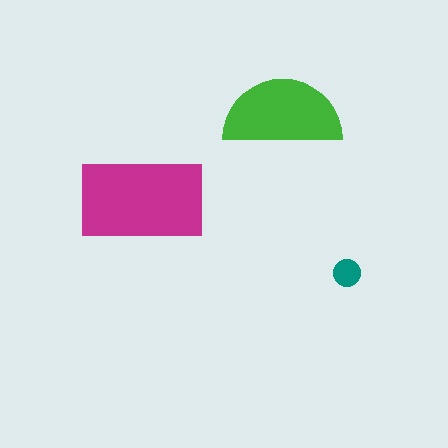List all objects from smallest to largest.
The teal circle, the green semicircle, the magenta rectangle.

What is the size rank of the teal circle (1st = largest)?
3rd.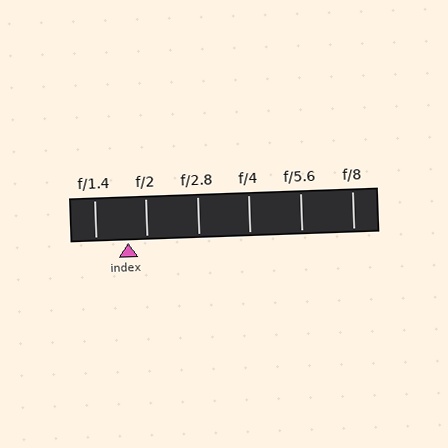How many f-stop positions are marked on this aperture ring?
There are 6 f-stop positions marked.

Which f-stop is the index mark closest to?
The index mark is closest to f/2.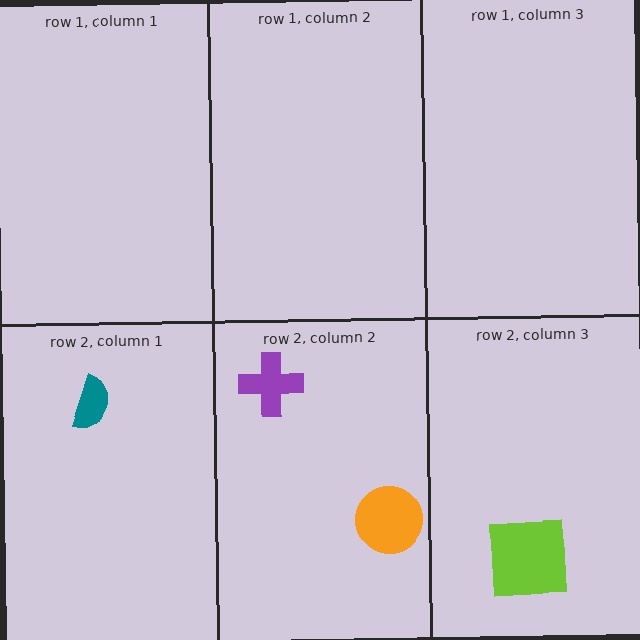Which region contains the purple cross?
The row 2, column 2 region.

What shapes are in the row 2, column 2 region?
The orange circle, the purple cross.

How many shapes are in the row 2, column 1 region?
1.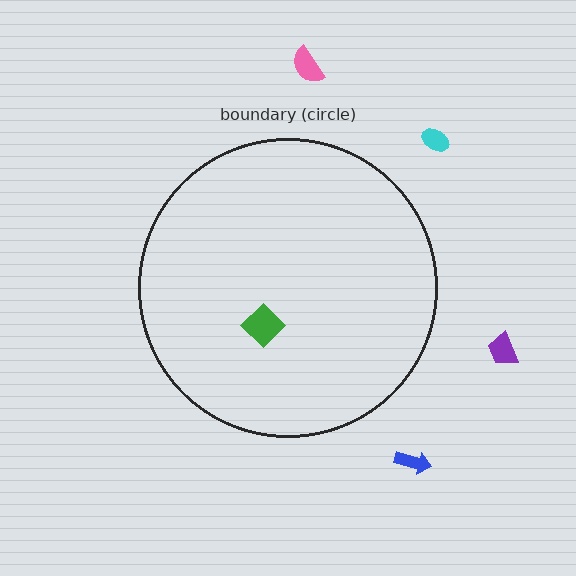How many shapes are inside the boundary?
1 inside, 4 outside.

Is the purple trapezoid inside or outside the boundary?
Outside.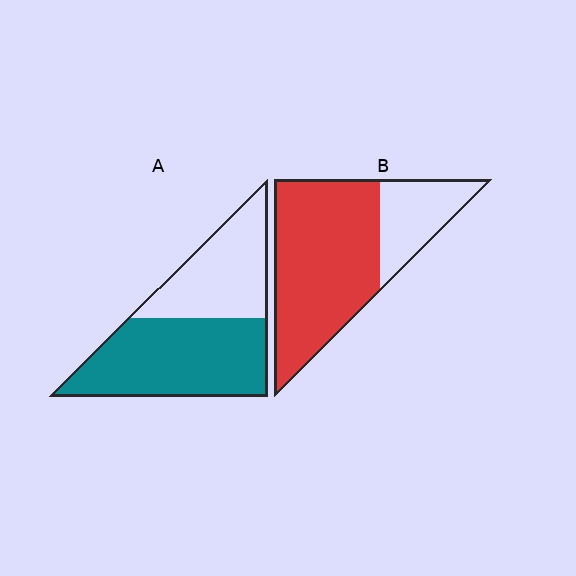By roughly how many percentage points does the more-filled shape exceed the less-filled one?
By roughly 15 percentage points (B over A).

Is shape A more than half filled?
Yes.